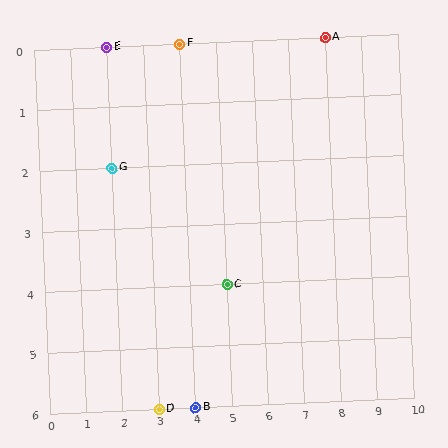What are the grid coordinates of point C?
Point C is at grid coordinates (5, 4).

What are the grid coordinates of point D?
Point D is at grid coordinates (3, 6).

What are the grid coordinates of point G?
Point G is at grid coordinates (2, 2).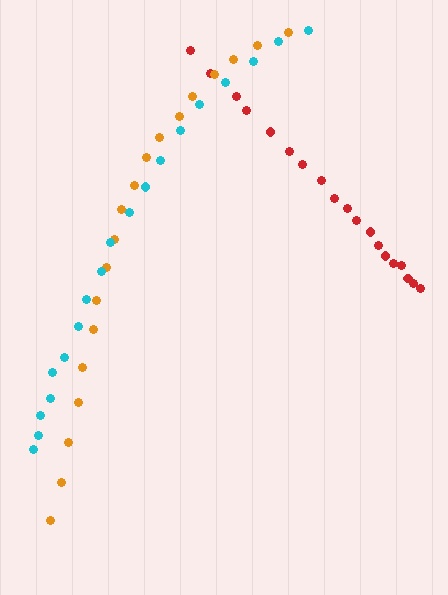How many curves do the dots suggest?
There are 3 distinct paths.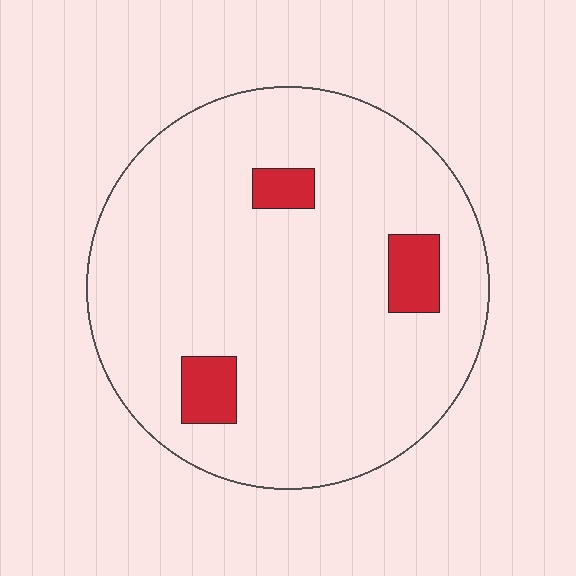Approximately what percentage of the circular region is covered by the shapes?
Approximately 10%.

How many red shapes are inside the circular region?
3.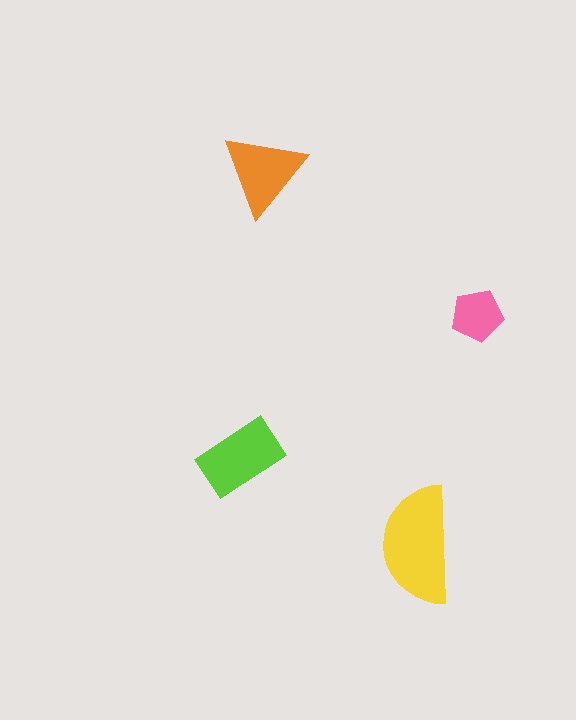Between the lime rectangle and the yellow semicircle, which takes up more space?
The yellow semicircle.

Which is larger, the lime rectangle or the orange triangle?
The lime rectangle.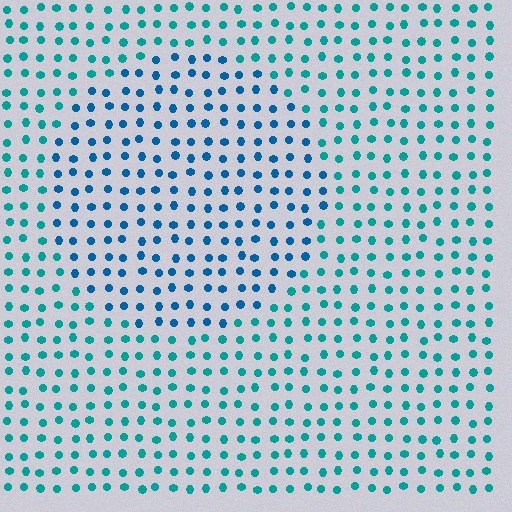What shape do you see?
I see a circle.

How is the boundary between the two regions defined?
The boundary is defined purely by a slight shift in hue (about 27 degrees). Spacing, size, and orientation are identical on both sides.